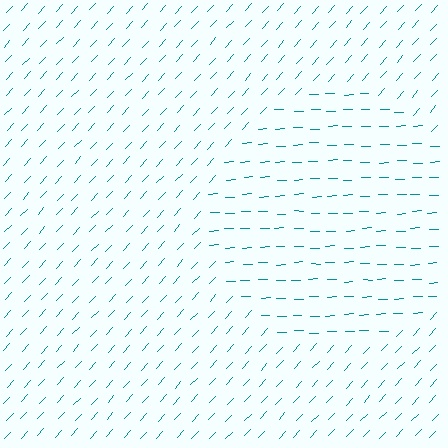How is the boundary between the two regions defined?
The boundary is defined purely by a change in line orientation (approximately 45 degrees difference). All lines are the same color and thickness.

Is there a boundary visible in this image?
Yes, there is a texture boundary formed by a change in line orientation.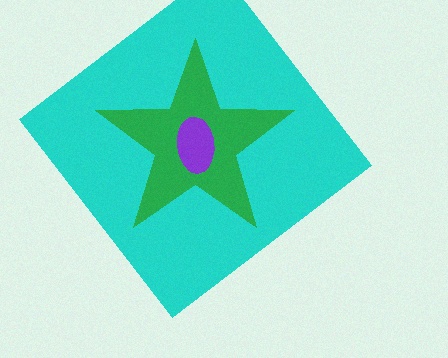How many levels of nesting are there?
3.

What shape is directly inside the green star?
The purple ellipse.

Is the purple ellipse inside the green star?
Yes.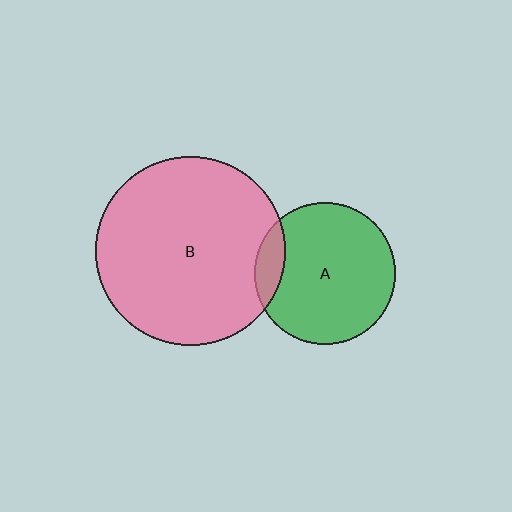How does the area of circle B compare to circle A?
Approximately 1.8 times.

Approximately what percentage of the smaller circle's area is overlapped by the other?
Approximately 10%.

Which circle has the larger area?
Circle B (pink).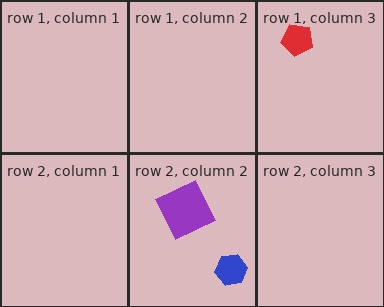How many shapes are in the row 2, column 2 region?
2.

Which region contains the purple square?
The row 2, column 2 region.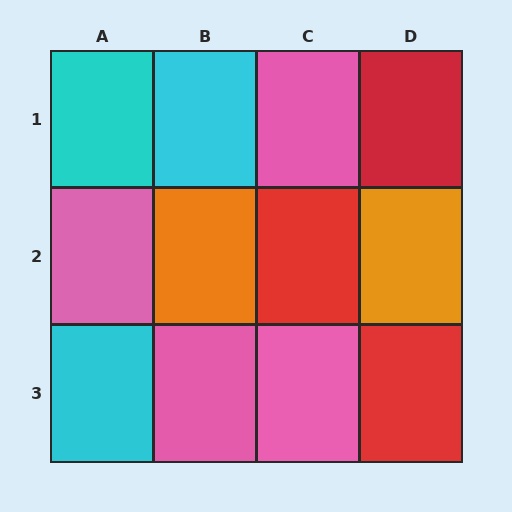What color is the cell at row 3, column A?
Cyan.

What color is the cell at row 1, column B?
Cyan.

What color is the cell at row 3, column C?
Pink.